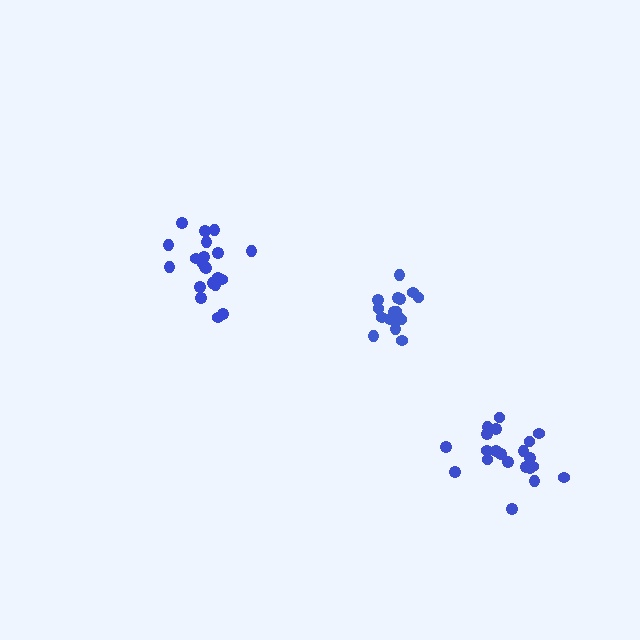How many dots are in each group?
Group 1: 21 dots, Group 2: 16 dots, Group 3: 21 dots (58 total).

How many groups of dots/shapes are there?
There are 3 groups.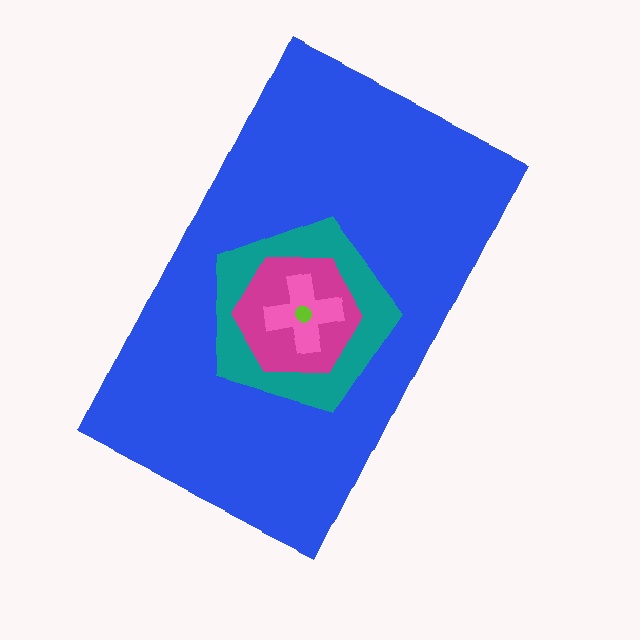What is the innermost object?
The lime circle.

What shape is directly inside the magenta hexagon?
The pink cross.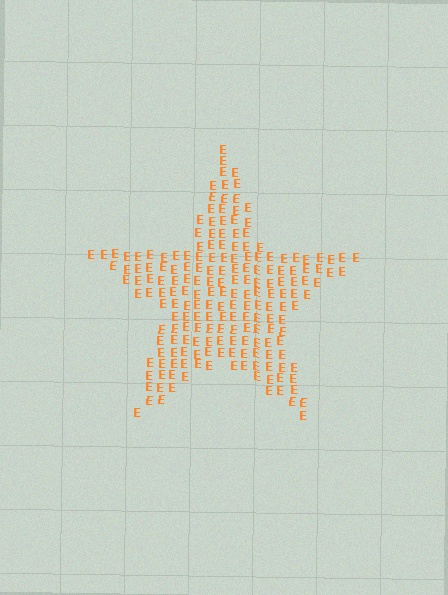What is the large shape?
The large shape is a star.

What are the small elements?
The small elements are letter E's.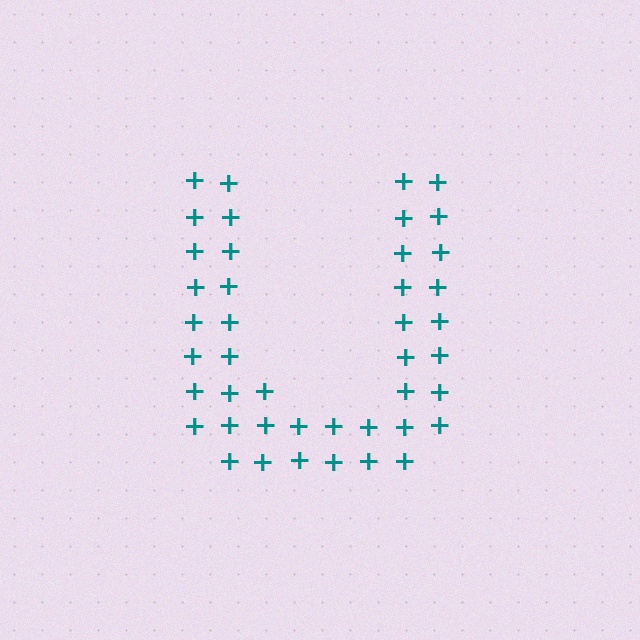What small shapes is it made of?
It is made of small plus signs.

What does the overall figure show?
The overall figure shows the letter U.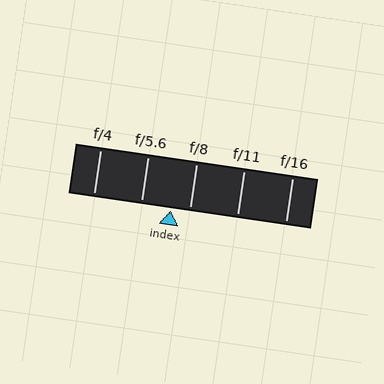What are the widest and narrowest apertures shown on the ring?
The widest aperture shown is f/4 and the narrowest is f/16.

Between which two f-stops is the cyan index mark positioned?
The index mark is between f/5.6 and f/8.